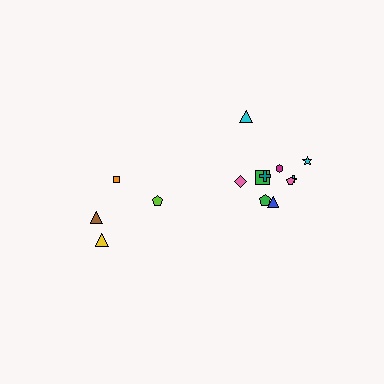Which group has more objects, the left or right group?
The right group.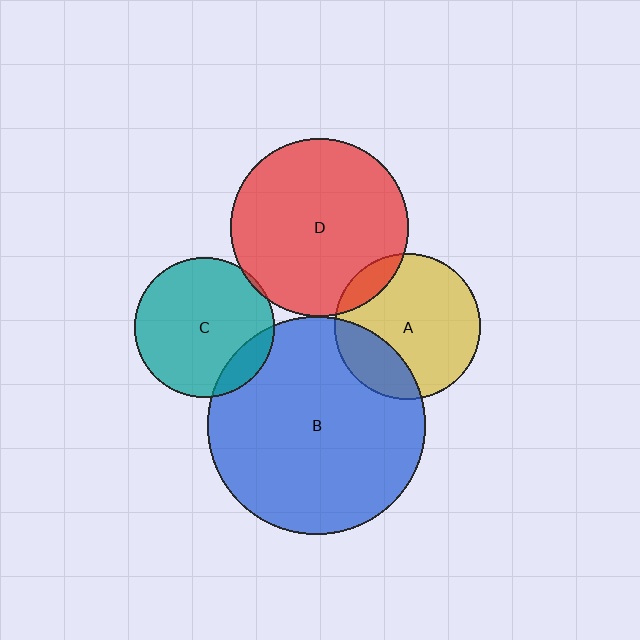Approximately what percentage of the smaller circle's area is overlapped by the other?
Approximately 5%.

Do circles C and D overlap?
Yes.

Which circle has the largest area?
Circle B (blue).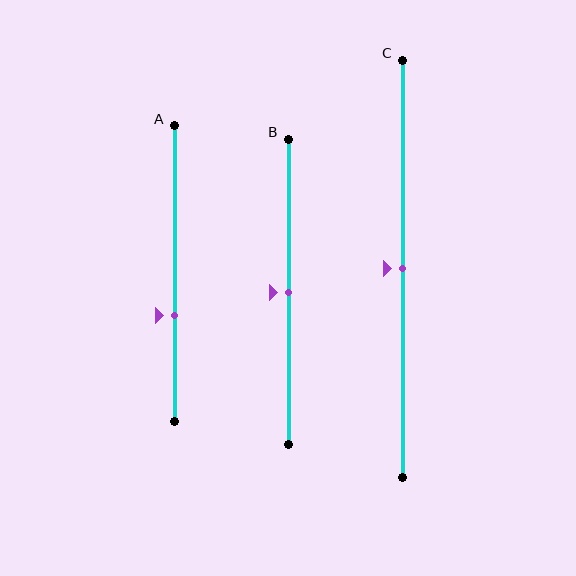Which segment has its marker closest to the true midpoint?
Segment B has its marker closest to the true midpoint.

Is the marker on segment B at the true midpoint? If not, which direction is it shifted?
Yes, the marker on segment B is at the true midpoint.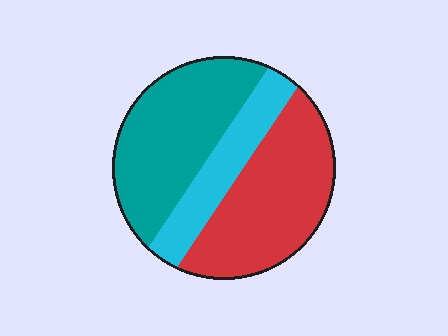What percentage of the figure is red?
Red takes up about two fifths (2/5) of the figure.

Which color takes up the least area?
Cyan, at roughly 20%.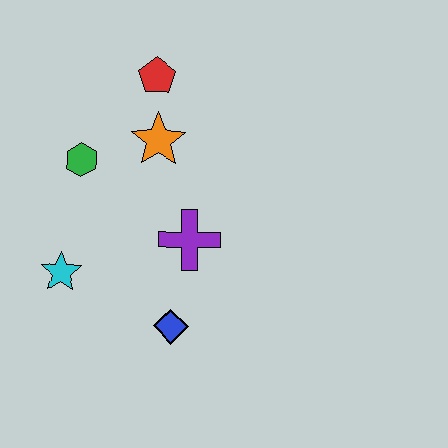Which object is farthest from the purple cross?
The red pentagon is farthest from the purple cross.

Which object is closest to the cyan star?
The green hexagon is closest to the cyan star.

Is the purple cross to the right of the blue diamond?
Yes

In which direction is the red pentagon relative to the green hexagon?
The red pentagon is above the green hexagon.